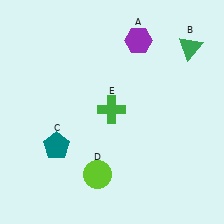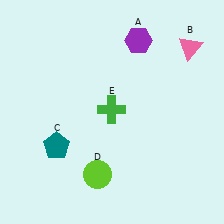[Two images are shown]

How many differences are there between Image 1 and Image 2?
There is 1 difference between the two images.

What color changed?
The triangle (B) changed from green in Image 1 to pink in Image 2.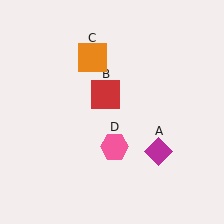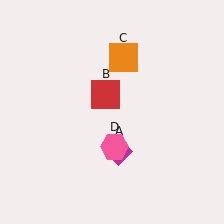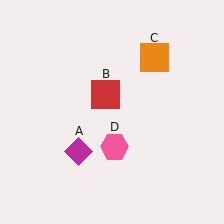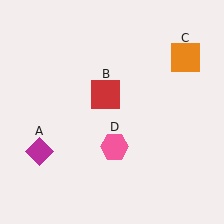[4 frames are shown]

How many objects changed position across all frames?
2 objects changed position: magenta diamond (object A), orange square (object C).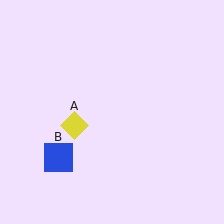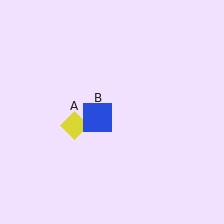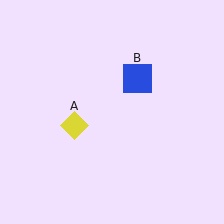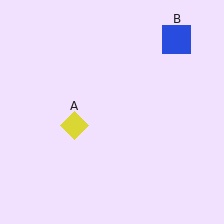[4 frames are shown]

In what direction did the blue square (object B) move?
The blue square (object B) moved up and to the right.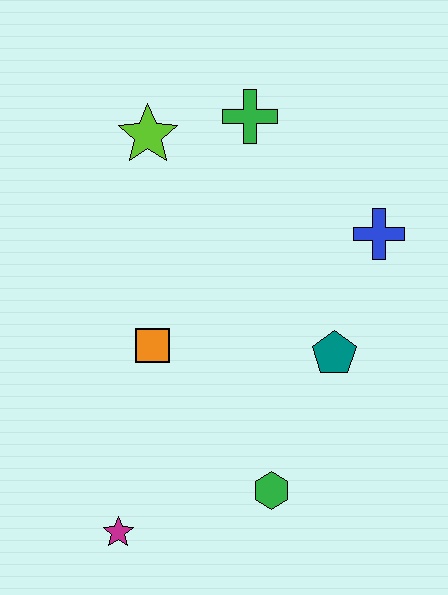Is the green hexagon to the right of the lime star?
Yes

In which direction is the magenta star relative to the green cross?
The magenta star is below the green cross.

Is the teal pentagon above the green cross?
No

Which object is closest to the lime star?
The green cross is closest to the lime star.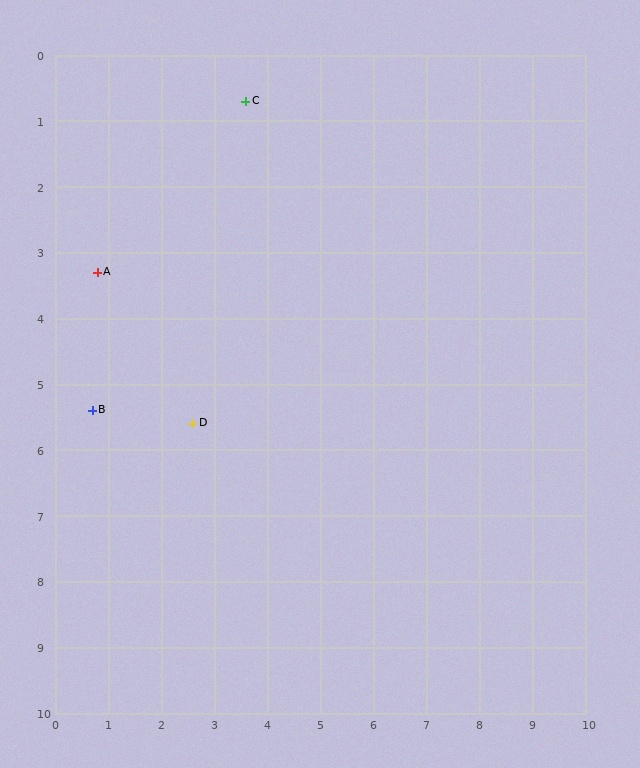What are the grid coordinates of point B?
Point B is at approximately (0.7, 5.4).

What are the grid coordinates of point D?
Point D is at approximately (2.6, 5.6).